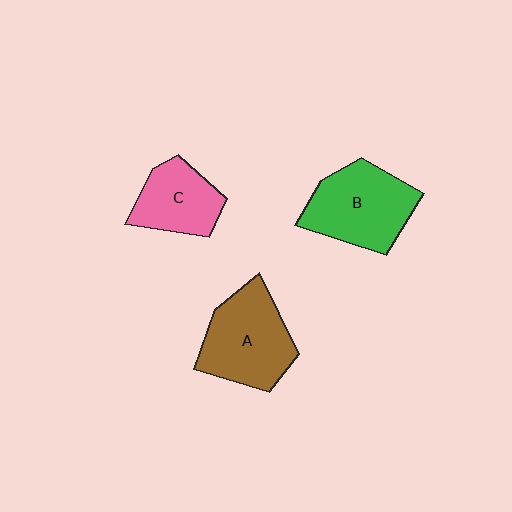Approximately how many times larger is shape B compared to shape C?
Approximately 1.4 times.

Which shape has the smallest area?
Shape C (pink).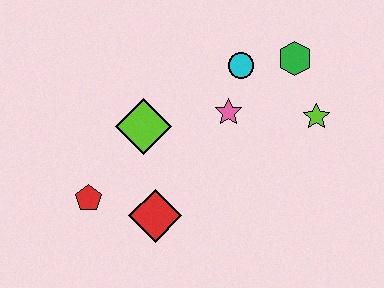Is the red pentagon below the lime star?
Yes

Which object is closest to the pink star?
The cyan circle is closest to the pink star.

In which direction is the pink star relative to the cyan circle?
The pink star is below the cyan circle.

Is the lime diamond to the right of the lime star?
No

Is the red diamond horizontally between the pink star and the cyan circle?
No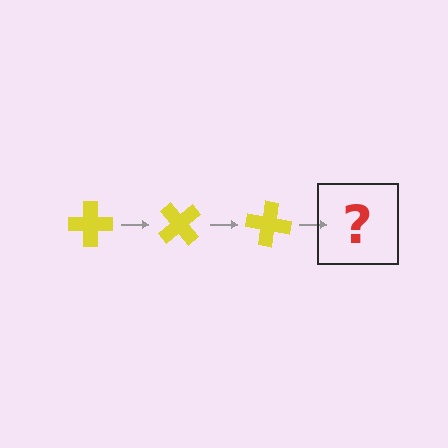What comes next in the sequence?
The next element should be a yellow cross rotated 150 degrees.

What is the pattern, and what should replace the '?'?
The pattern is that the cross rotates 50 degrees each step. The '?' should be a yellow cross rotated 150 degrees.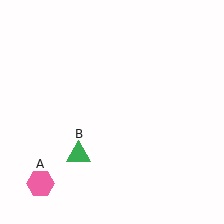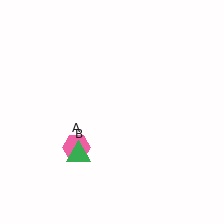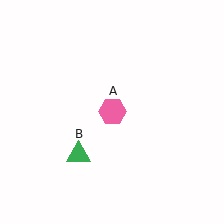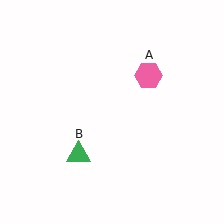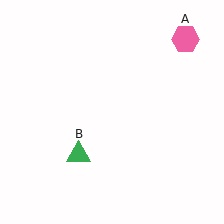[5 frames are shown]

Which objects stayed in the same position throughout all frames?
Green triangle (object B) remained stationary.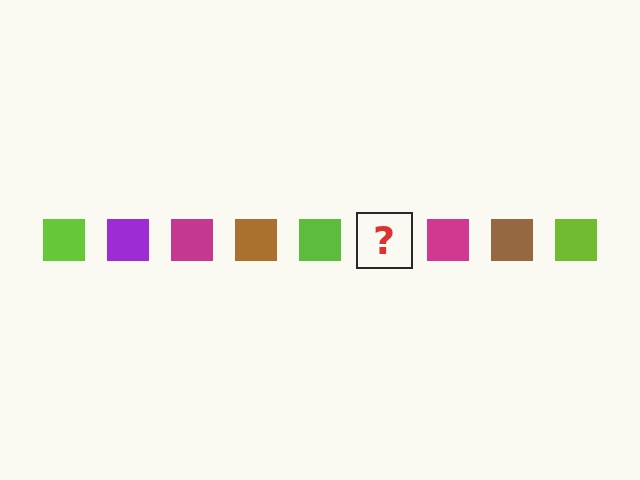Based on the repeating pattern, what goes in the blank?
The blank should be a purple square.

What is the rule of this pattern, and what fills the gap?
The rule is that the pattern cycles through lime, purple, magenta, brown squares. The gap should be filled with a purple square.